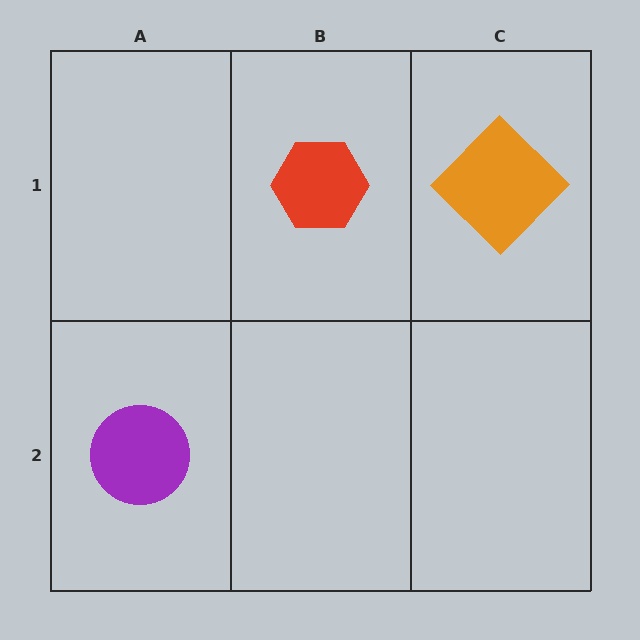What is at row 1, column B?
A red hexagon.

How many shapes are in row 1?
2 shapes.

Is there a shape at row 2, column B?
No, that cell is empty.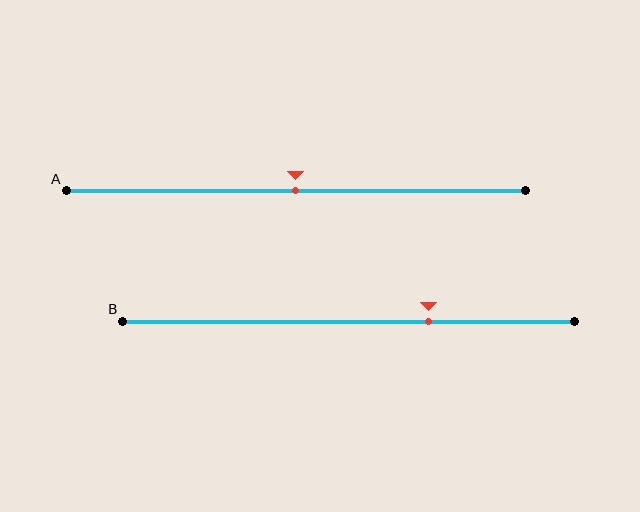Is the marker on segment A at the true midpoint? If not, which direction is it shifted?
Yes, the marker on segment A is at the true midpoint.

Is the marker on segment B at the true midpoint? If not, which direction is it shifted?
No, the marker on segment B is shifted to the right by about 18% of the segment length.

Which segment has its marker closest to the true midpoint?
Segment A has its marker closest to the true midpoint.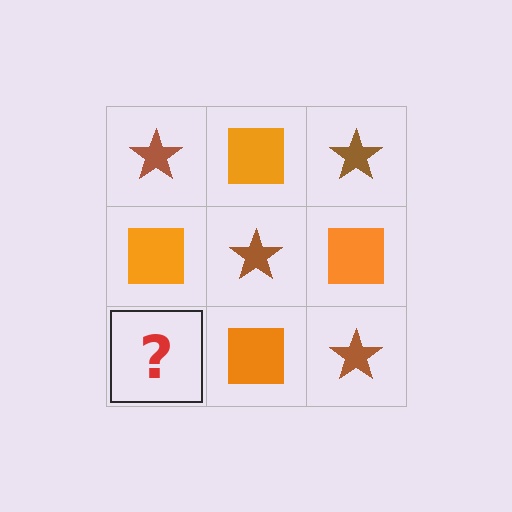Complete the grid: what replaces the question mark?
The question mark should be replaced with a brown star.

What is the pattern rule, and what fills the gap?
The rule is that it alternates brown star and orange square in a checkerboard pattern. The gap should be filled with a brown star.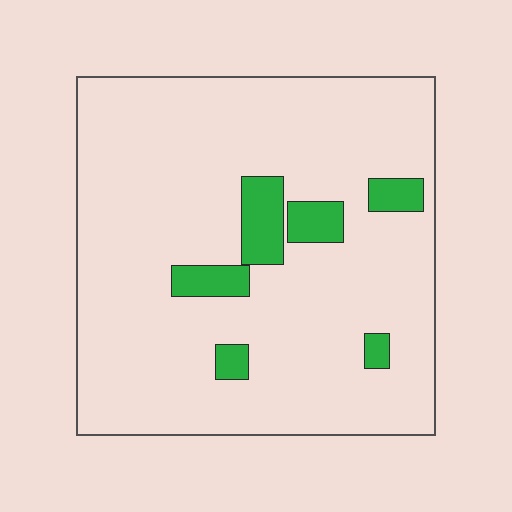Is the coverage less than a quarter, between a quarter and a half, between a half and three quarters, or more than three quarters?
Less than a quarter.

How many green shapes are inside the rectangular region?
6.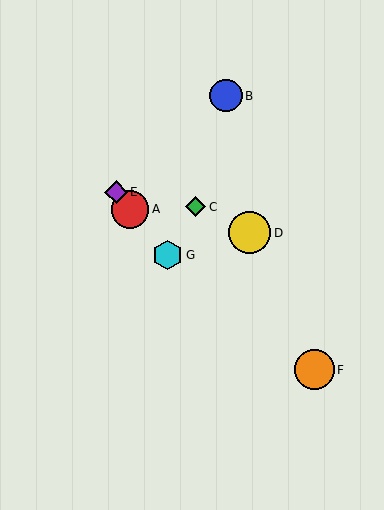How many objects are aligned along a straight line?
3 objects (A, E, G) are aligned along a straight line.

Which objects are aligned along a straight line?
Objects A, E, G are aligned along a straight line.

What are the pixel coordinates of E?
Object E is at (116, 192).